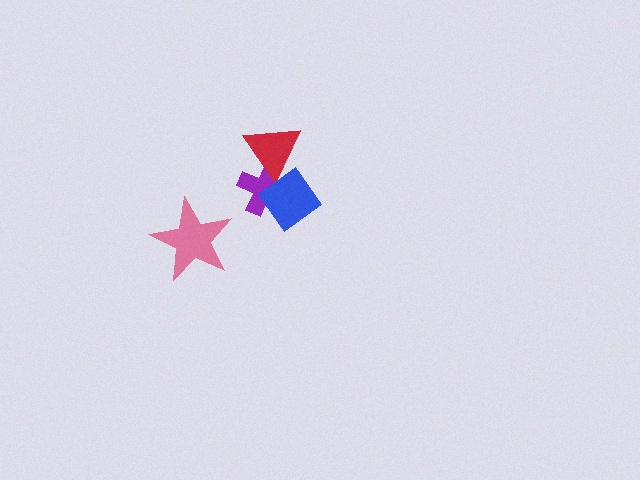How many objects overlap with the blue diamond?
2 objects overlap with the blue diamond.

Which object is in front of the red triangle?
The blue diamond is in front of the red triangle.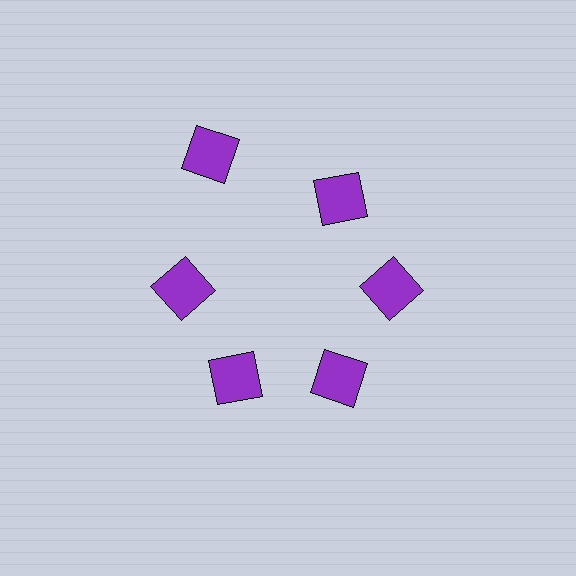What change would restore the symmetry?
The symmetry would be restored by moving it inward, back onto the ring so that all 6 squares sit at equal angles and equal distance from the center.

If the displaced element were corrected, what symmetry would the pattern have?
It would have 6-fold rotational symmetry — the pattern would map onto itself every 60 degrees.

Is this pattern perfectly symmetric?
No. The 6 purple squares are arranged in a ring, but one element near the 11 o'clock position is pushed outward from the center, breaking the 6-fold rotational symmetry.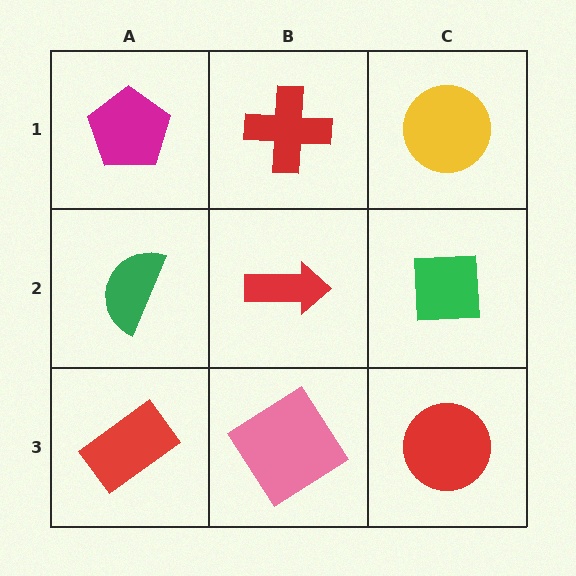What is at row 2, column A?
A green semicircle.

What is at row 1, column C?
A yellow circle.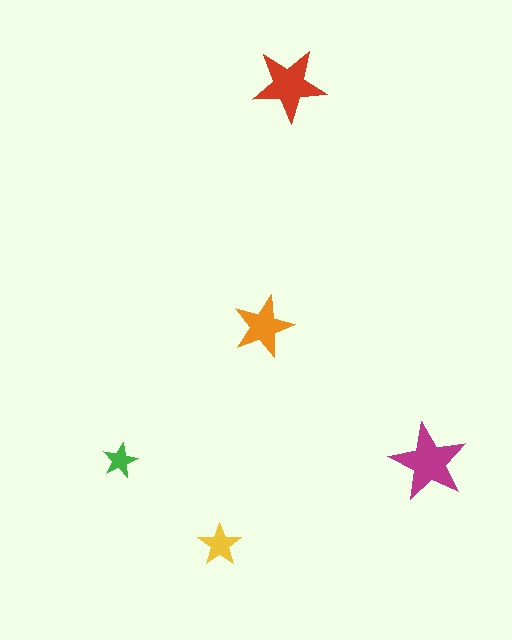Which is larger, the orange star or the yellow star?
The orange one.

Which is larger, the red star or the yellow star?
The red one.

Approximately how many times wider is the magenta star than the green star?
About 2 times wider.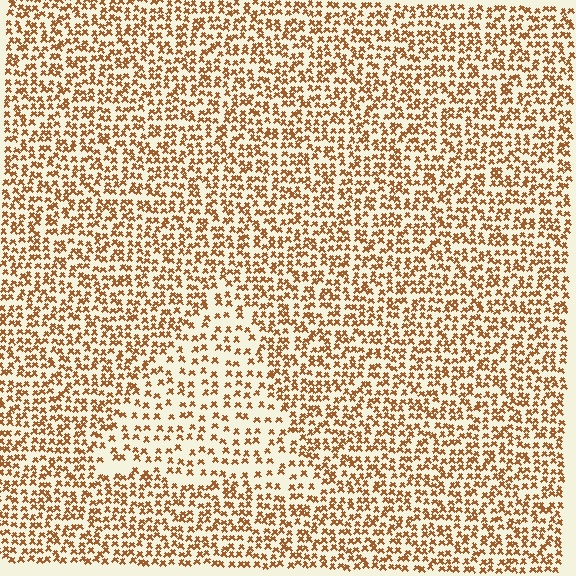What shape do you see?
I see a triangle.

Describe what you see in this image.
The image contains small brown elements arranged at two different densities. A triangle-shaped region is visible where the elements are less densely packed than the surrounding area.